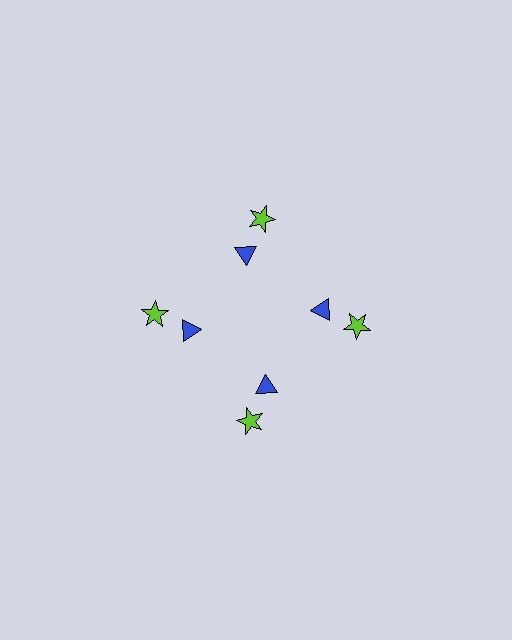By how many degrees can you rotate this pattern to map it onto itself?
The pattern maps onto itself every 90 degrees of rotation.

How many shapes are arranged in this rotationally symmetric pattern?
There are 8 shapes, arranged in 4 groups of 2.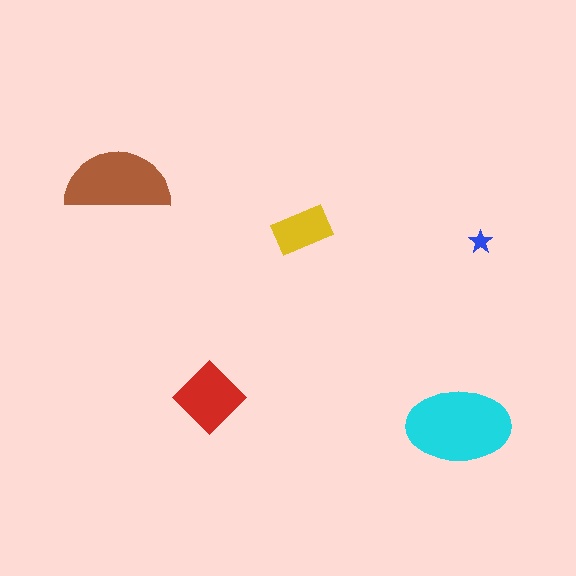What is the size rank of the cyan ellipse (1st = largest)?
1st.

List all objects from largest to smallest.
The cyan ellipse, the brown semicircle, the red diamond, the yellow rectangle, the blue star.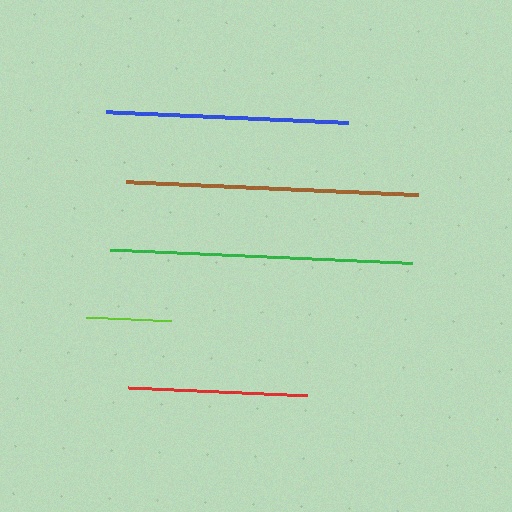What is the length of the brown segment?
The brown segment is approximately 291 pixels long.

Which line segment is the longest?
The green line is the longest at approximately 302 pixels.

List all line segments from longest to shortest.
From longest to shortest: green, brown, blue, red, lime.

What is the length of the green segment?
The green segment is approximately 302 pixels long.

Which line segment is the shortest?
The lime line is the shortest at approximately 85 pixels.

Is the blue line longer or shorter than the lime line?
The blue line is longer than the lime line.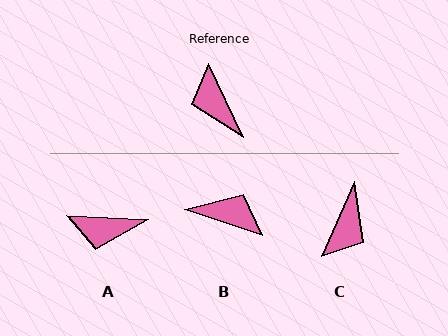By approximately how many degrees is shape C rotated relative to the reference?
Approximately 131 degrees counter-clockwise.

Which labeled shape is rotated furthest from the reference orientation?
B, about 133 degrees away.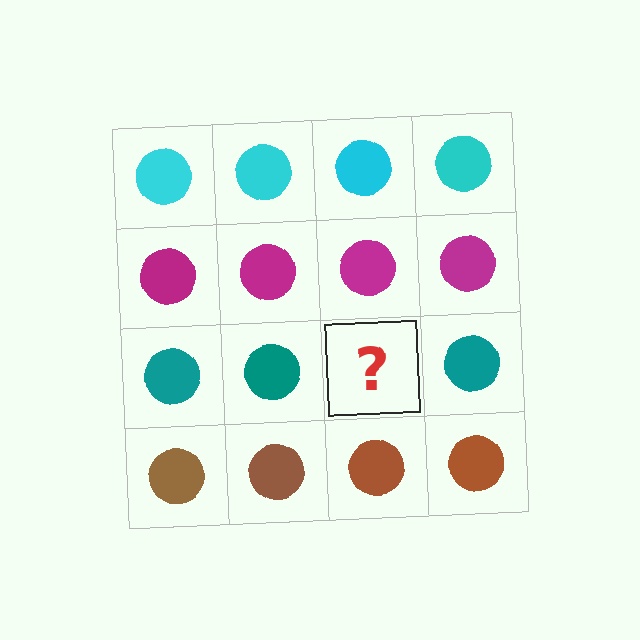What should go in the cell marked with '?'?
The missing cell should contain a teal circle.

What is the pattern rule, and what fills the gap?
The rule is that each row has a consistent color. The gap should be filled with a teal circle.